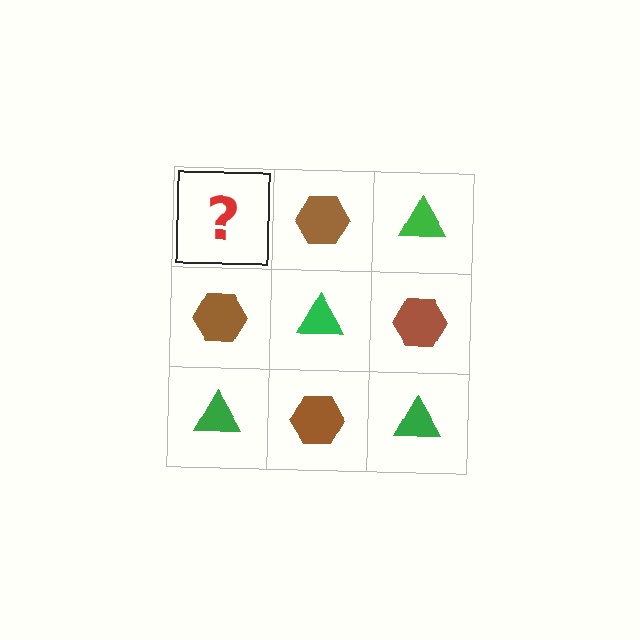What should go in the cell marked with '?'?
The missing cell should contain a green triangle.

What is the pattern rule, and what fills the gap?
The rule is that it alternates green triangle and brown hexagon in a checkerboard pattern. The gap should be filled with a green triangle.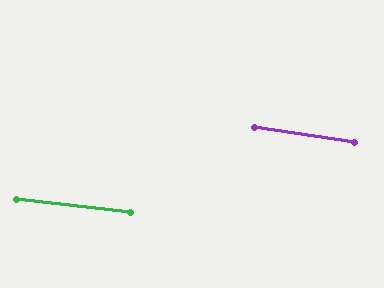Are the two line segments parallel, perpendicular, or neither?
Parallel — their directions differ by only 1.8°.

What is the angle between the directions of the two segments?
Approximately 2 degrees.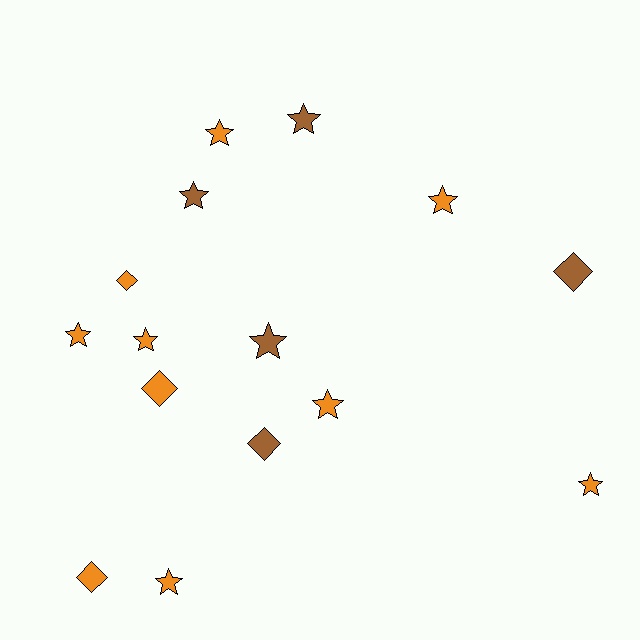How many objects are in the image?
There are 15 objects.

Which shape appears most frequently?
Star, with 10 objects.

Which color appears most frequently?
Orange, with 10 objects.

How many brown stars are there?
There are 3 brown stars.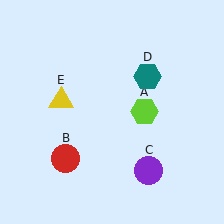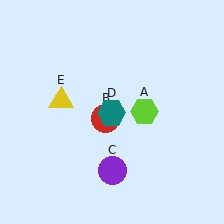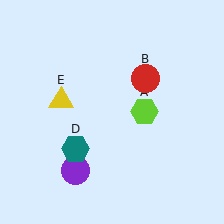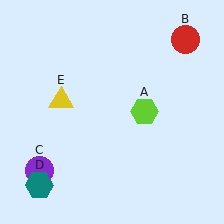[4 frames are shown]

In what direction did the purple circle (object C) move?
The purple circle (object C) moved left.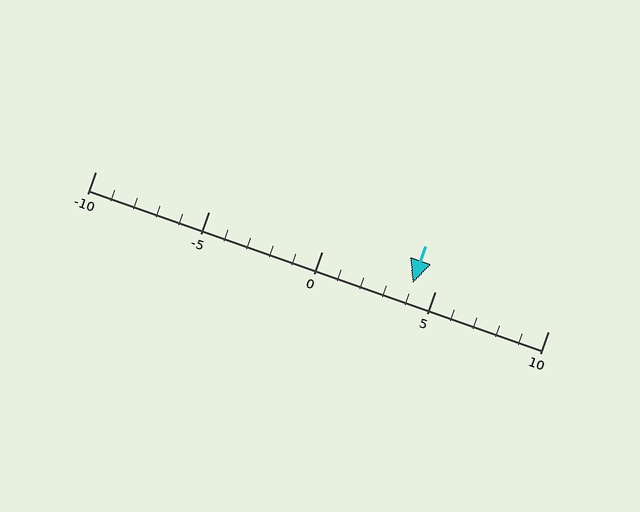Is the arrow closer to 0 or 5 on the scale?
The arrow is closer to 5.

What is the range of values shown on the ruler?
The ruler shows values from -10 to 10.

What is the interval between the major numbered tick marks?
The major tick marks are spaced 5 units apart.